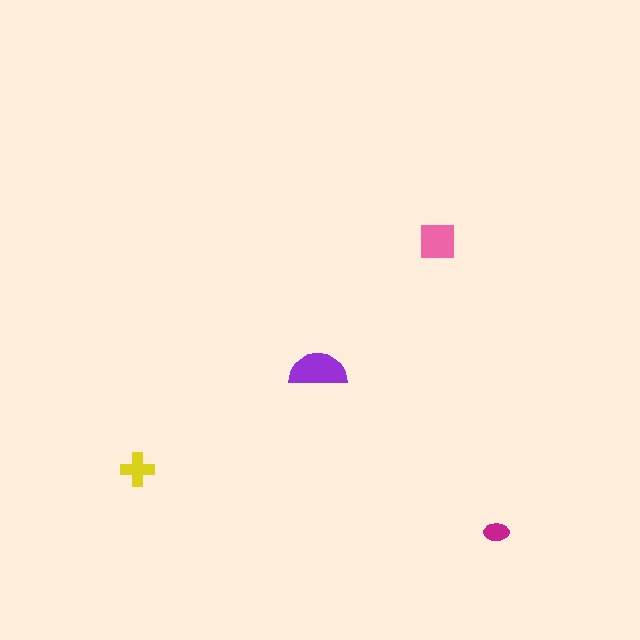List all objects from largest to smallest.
The purple semicircle, the pink square, the yellow cross, the magenta ellipse.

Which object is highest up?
The pink square is topmost.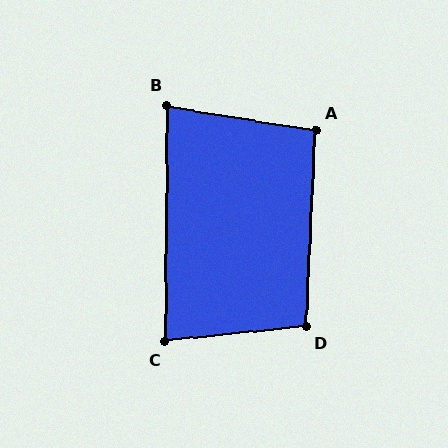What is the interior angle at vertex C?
Approximately 84 degrees (acute).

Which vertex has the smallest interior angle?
B, at approximately 81 degrees.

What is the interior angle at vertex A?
Approximately 96 degrees (obtuse).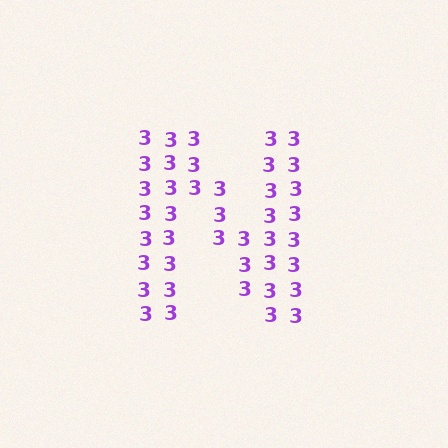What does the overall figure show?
The overall figure shows the letter N.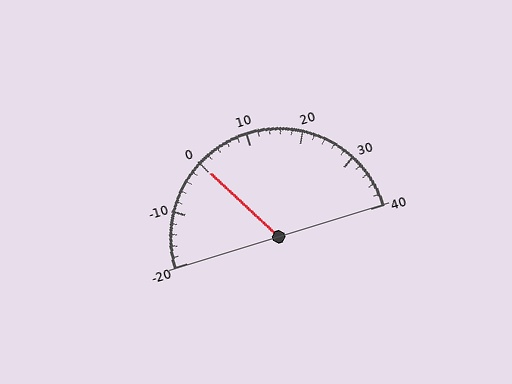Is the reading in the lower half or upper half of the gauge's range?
The reading is in the lower half of the range (-20 to 40).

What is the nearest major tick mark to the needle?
The nearest major tick mark is 0.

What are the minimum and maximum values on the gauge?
The gauge ranges from -20 to 40.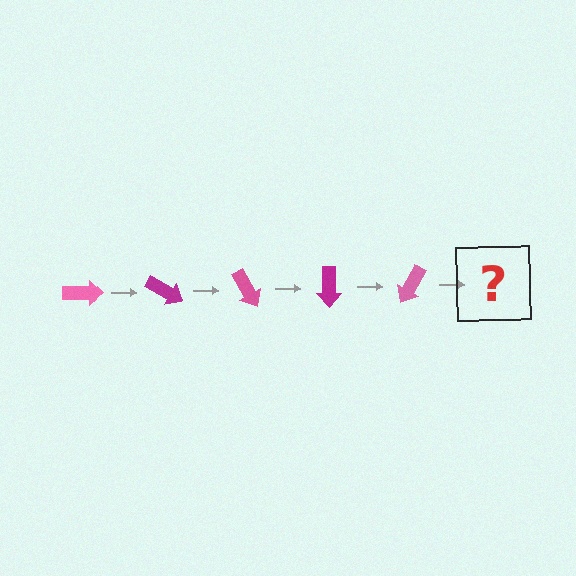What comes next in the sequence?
The next element should be a magenta arrow, rotated 150 degrees from the start.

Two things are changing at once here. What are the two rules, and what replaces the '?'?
The two rules are that it rotates 30 degrees each step and the color cycles through pink and magenta. The '?' should be a magenta arrow, rotated 150 degrees from the start.